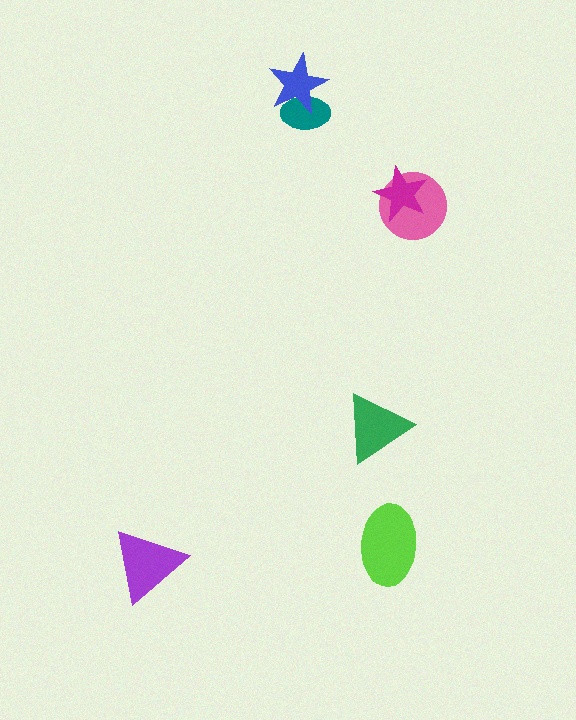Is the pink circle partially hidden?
Yes, it is partially covered by another shape.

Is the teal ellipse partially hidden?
Yes, it is partially covered by another shape.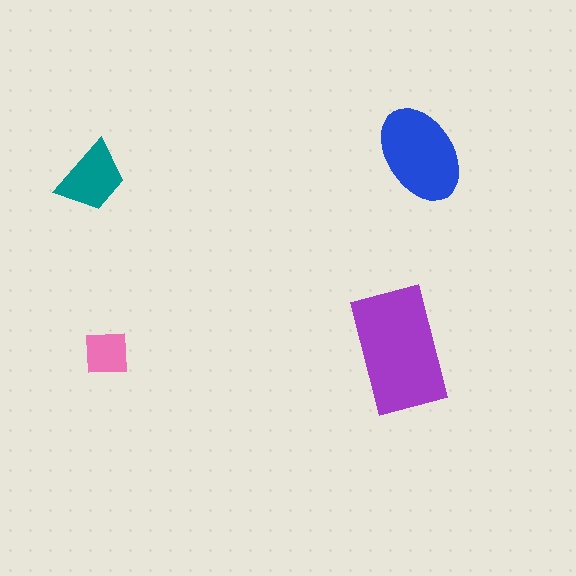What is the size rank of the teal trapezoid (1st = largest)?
3rd.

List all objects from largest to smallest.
The purple rectangle, the blue ellipse, the teal trapezoid, the pink square.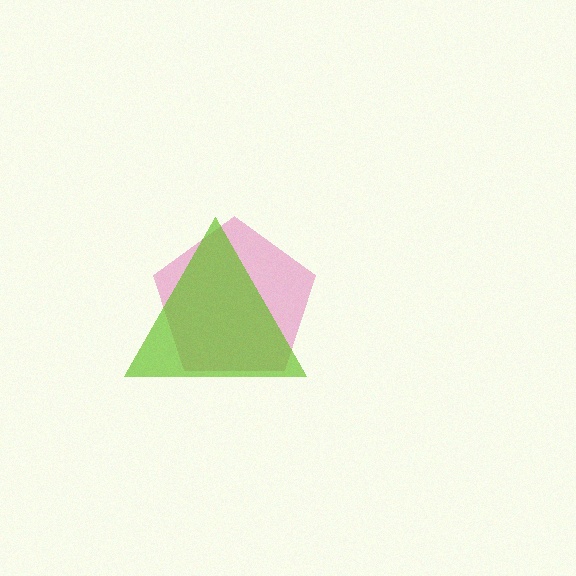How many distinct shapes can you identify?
There are 2 distinct shapes: a pink pentagon, a lime triangle.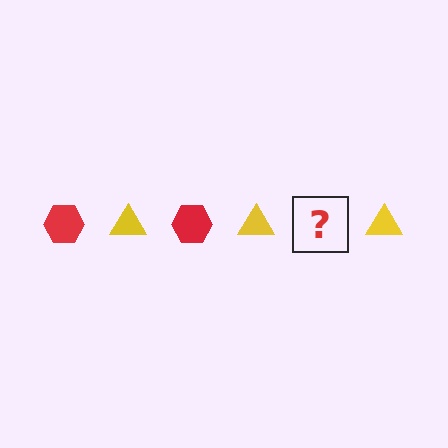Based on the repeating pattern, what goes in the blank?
The blank should be a red hexagon.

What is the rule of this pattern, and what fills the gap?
The rule is that the pattern alternates between red hexagon and yellow triangle. The gap should be filled with a red hexagon.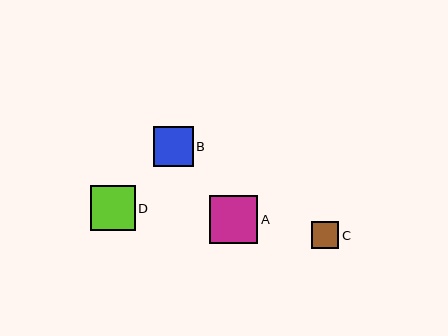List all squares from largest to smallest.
From largest to smallest: A, D, B, C.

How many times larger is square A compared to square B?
Square A is approximately 1.2 times the size of square B.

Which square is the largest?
Square A is the largest with a size of approximately 48 pixels.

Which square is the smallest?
Square C is the smallest with a size of approximately 27 pixels.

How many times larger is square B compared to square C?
Square B is approximately 1.5 times the size of square C.